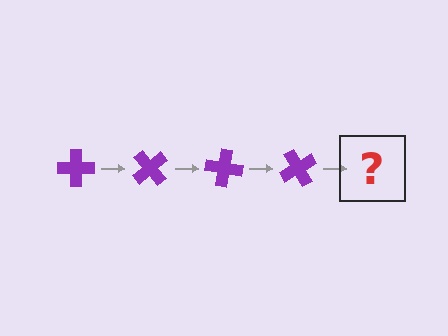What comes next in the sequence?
The next element should be a purple cross rotated 200 degrees.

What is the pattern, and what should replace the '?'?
The pattern is that the cross rotates 50 degrees each step. The '?' should be a purple cross rotated 200 degrees.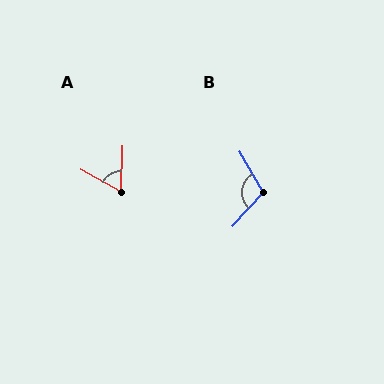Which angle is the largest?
B, at approximately 107 degrees.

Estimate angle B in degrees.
Approximately 107 degrees.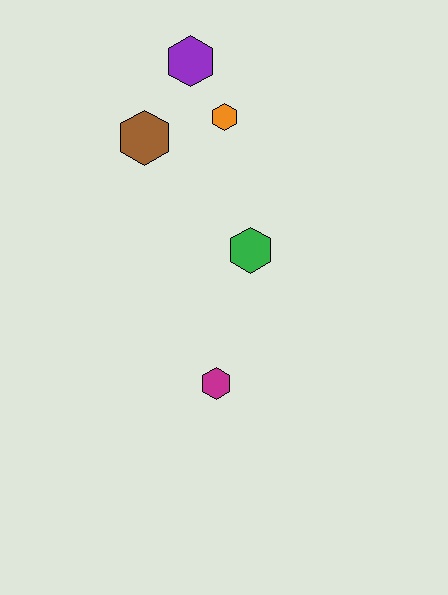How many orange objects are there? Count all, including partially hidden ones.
There is 1 orange object.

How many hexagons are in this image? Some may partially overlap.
There are 5 hexagons.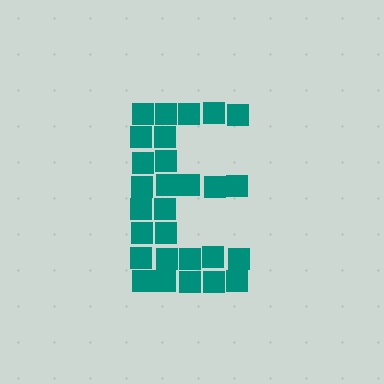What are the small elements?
The small elements are squares.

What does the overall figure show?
The overall figure shows the letter E.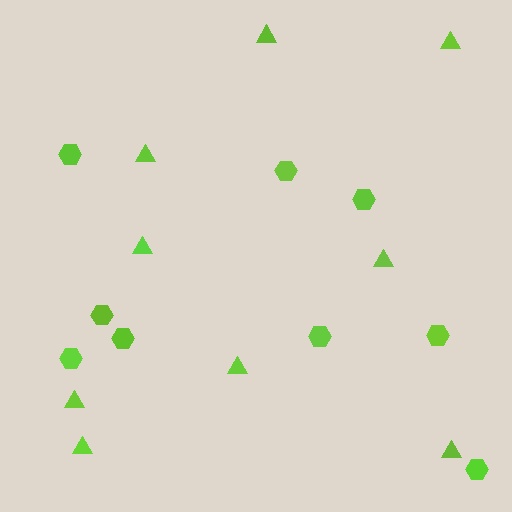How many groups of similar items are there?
There are 2 groups: one group of triangles (9) and one group of hexagons (9).